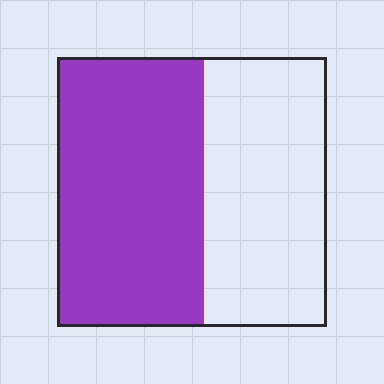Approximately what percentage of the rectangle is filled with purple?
Approximately 55%.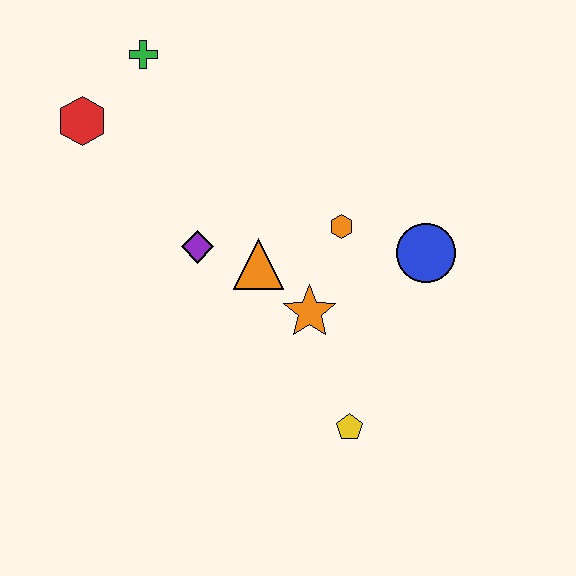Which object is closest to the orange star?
The orange triangle is closest to the orange star.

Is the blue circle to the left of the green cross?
No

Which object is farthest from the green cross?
The yellow pentagon is farthest from the green cross.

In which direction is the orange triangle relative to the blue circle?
The orange triangle is to the left of the blue circle.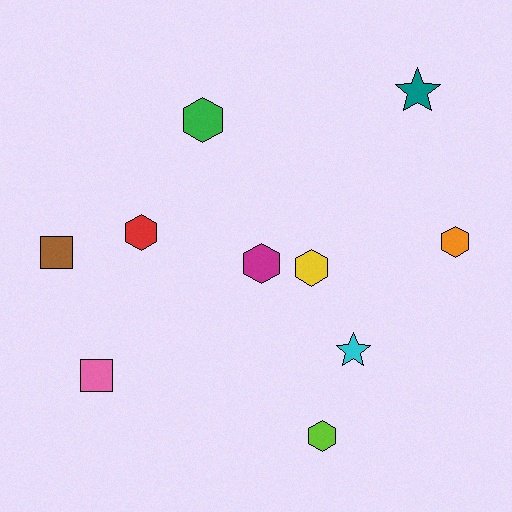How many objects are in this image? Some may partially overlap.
There are 10 objects.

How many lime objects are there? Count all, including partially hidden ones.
There is 1 lime object.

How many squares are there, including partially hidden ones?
There are 2 squares.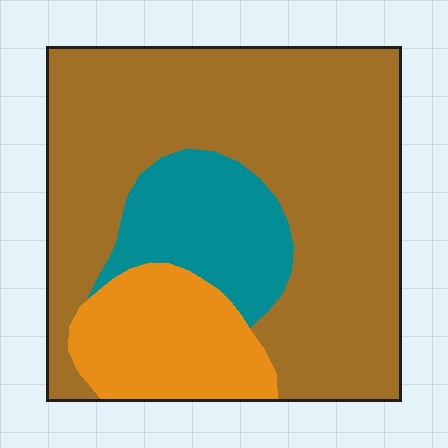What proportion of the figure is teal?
Teal covers about 15% of the figure.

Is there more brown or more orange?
Brown.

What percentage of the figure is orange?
Orange takes up between a sixth and a third of the figure.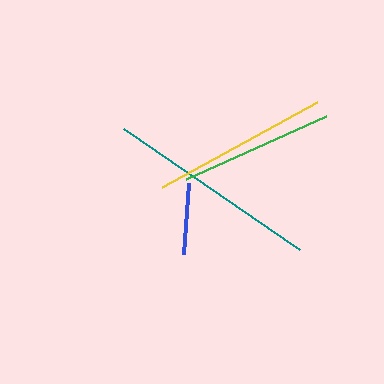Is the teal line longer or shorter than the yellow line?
The teal line is longer than the yellow line.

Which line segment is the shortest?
The blue line is the shortest at approximately 71 pixels.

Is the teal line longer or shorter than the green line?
The teal line is longer than the green line.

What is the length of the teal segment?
The teal segment is approximately 213 pixels long.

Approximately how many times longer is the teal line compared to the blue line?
The teal line is approximately 3.0 times the length of the blue line.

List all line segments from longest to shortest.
From longest to shortest: teal, yellow, green, blue.